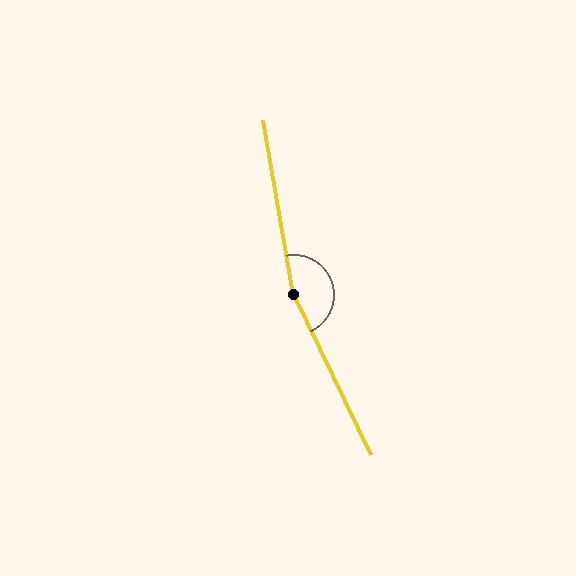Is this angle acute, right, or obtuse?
It is obtuse.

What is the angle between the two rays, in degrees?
Approximately 164 degrees.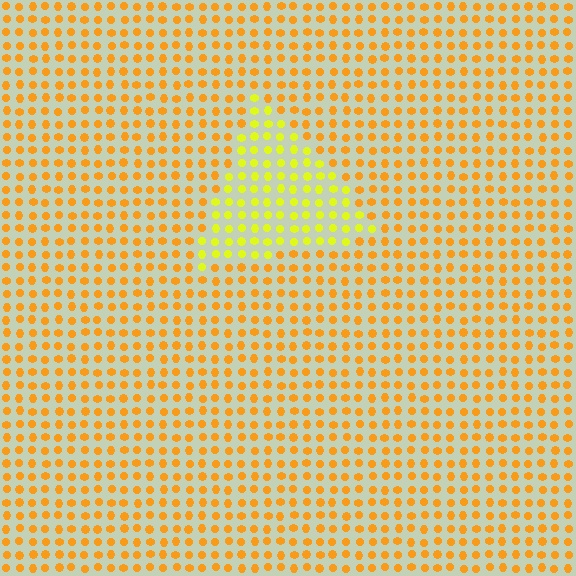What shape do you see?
I see a triangle.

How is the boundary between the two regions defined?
The boundary is defined purely by a slight shift in hue (about 32 degrees). Spacing, size, and orientation are identical on both sides.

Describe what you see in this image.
The image is filled with small orange elements in a uniform arrangement. A triangle-shaped region is visible where the elements are tinted to a slightly different hue, forming a subtle color boundary.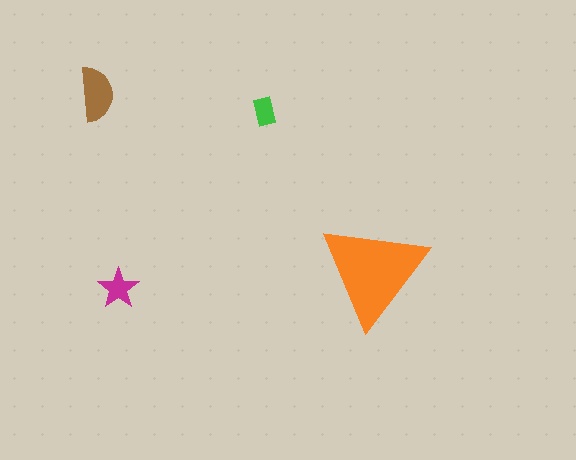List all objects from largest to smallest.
The orange triangle, the brown semicircle, the magenta star, the green rectangle.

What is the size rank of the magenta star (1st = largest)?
3rd.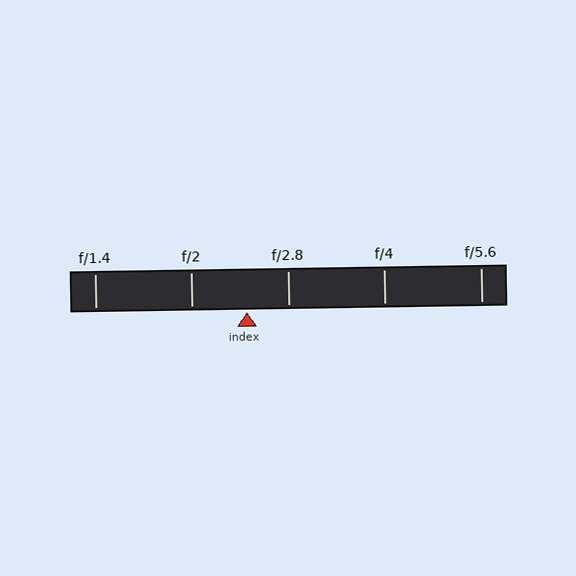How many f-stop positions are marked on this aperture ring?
There are 5 f-stop positions marked.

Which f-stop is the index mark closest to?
The index mark is closest to f/2.8.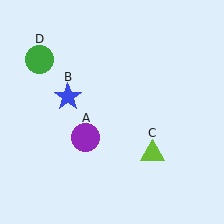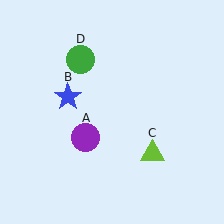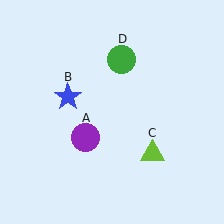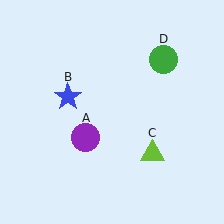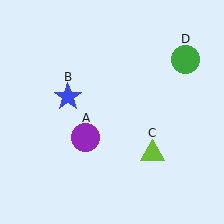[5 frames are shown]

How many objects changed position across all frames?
1 object changed position: green circle (object D).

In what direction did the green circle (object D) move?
The green circle (object D) moved right.